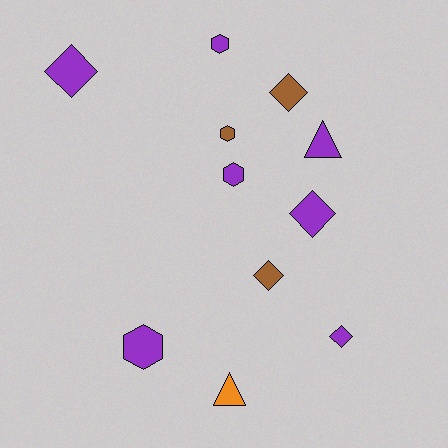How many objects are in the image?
There are 11 objects.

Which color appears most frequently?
Purple, with 7 objects.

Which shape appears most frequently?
Diamond, with 5 objects.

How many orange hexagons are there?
There are no orange hexagons.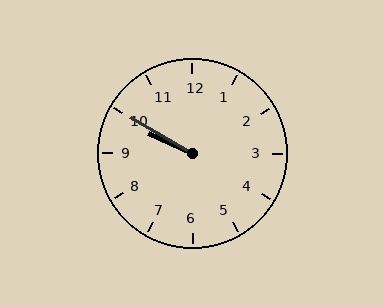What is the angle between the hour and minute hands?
Approximately 5 degrees.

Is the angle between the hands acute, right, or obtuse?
It is acute.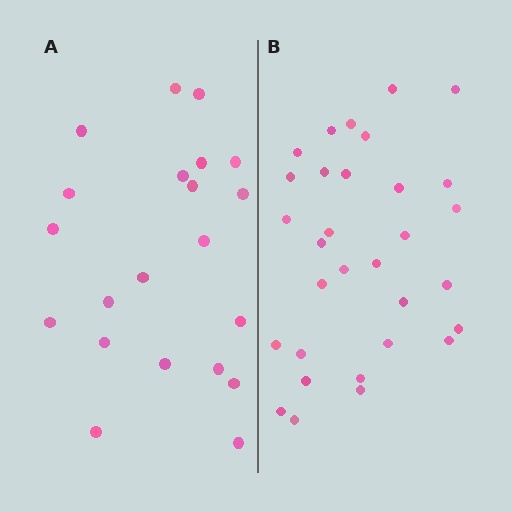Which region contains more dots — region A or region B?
Region B (the right region) has more dots.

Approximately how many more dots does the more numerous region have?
Region B has roughly 10 or so more dots than region A.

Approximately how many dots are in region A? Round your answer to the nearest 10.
About 20 dots. (The exact count is 21, which rounds to 20.)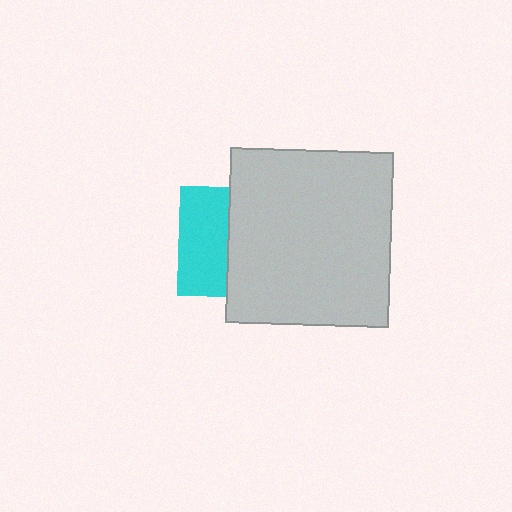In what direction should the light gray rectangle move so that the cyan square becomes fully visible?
The light gray rectangle should move right. That is the shortest direction to clear the overlap and leave the cyan square fully visible.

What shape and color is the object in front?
The object in front is a light gray rectangle.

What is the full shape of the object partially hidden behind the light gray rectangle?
The partially hidden object is a cyan square.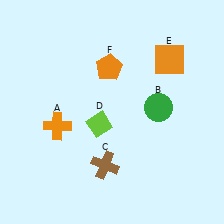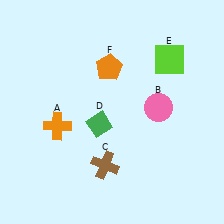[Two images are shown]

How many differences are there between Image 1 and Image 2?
There are 3 differences between the two images.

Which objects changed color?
B changed from green to pink. D changed from lime to green. E changed from orange to lime.